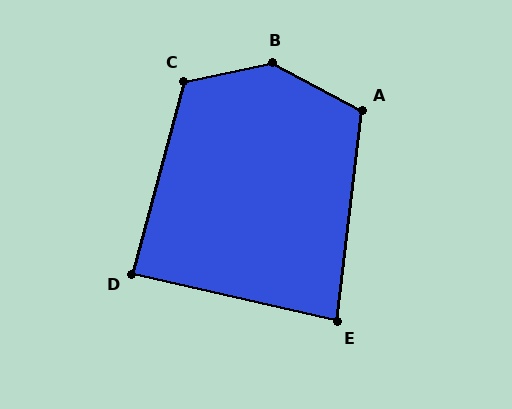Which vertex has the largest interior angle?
B, at approximately 140 degrees.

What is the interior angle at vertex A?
Approximately 111 degrees (obtuse).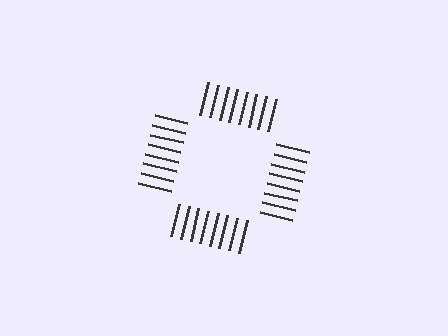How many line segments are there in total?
32 — 8 along each of the 4 edges.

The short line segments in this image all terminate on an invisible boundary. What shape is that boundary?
An illusory square — the line segments terminate on its edges but no continuous stroke is drawn.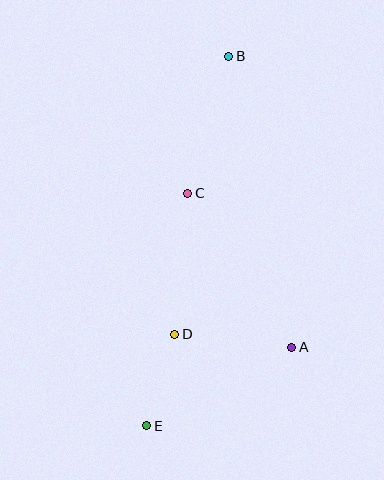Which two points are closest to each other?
Points D and E are closest to each other.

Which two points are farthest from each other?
Points B and E are farthest from each other.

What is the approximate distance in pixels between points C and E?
The distance between C and E is approximately 236 pixels.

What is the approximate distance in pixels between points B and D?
The distance between B and D is approximately 283 pixels.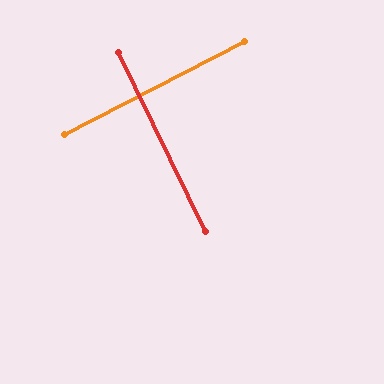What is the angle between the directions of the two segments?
Approximately 89 degrees.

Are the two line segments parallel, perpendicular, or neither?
Perpendicular — they meet at approximately 89°.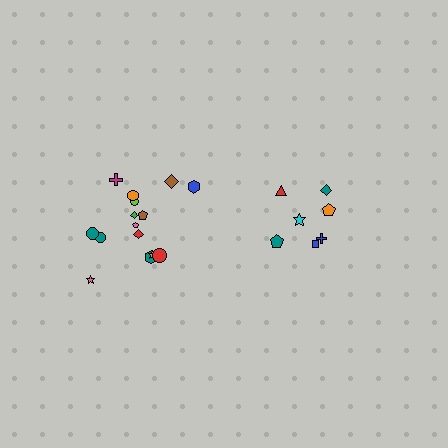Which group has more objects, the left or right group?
The left group.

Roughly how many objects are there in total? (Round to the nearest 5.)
Roughly 20 objects in total.